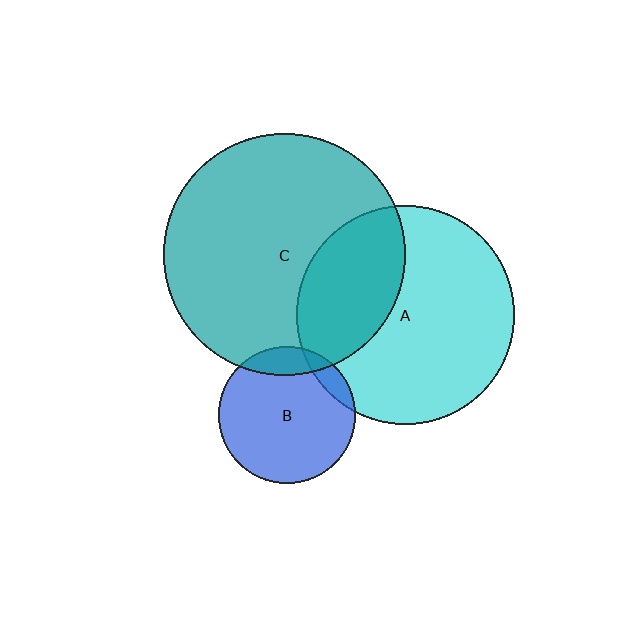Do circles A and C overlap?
Yes.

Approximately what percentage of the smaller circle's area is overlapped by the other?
Approximately 35%.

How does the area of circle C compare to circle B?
Approximately 3.1 times.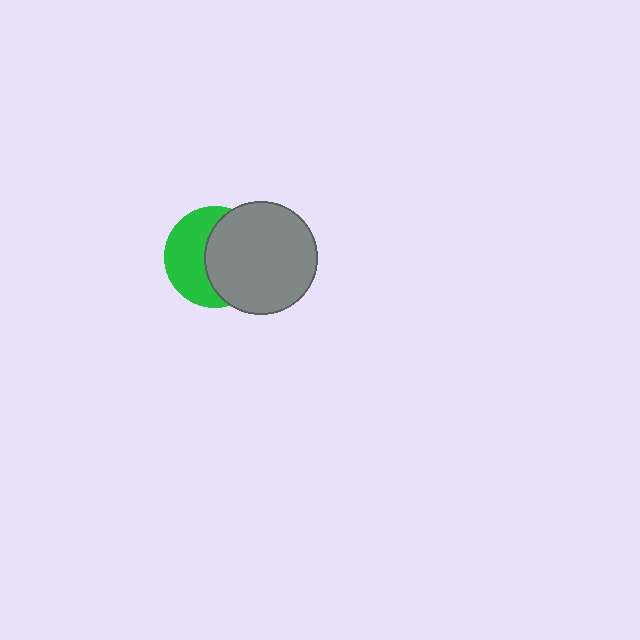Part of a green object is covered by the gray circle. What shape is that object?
It is a circle.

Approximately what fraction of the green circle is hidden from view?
Roughly 53% of the green circle is hidden behind the gray circle.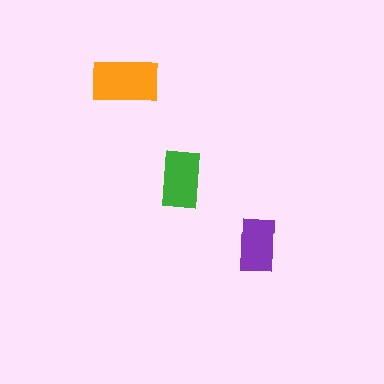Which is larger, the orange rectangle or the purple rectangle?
The orange one.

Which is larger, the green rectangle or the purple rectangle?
The green one.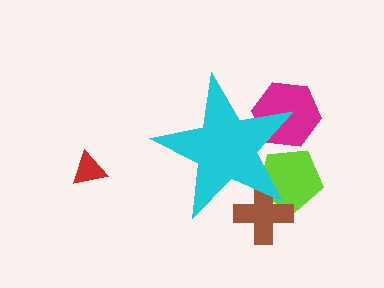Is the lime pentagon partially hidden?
Yes, the lime pentagon is partially hidden behind the cyan star.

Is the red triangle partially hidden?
No, the red triangle is fully visible.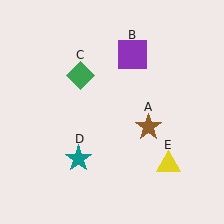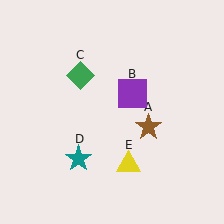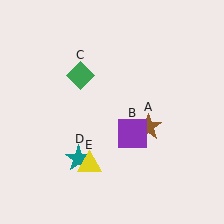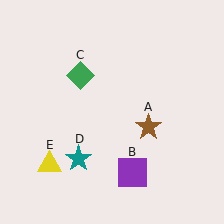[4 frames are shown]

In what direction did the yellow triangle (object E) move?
The yellow triangle (object E) moved left.